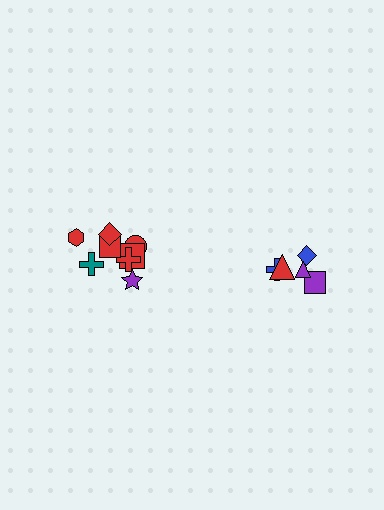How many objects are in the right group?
There are 5 objects.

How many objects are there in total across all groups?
There are 13 objects.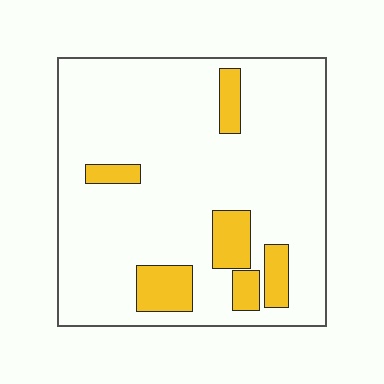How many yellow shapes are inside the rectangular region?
6.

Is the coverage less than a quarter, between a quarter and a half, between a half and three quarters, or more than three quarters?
Less than a quarter.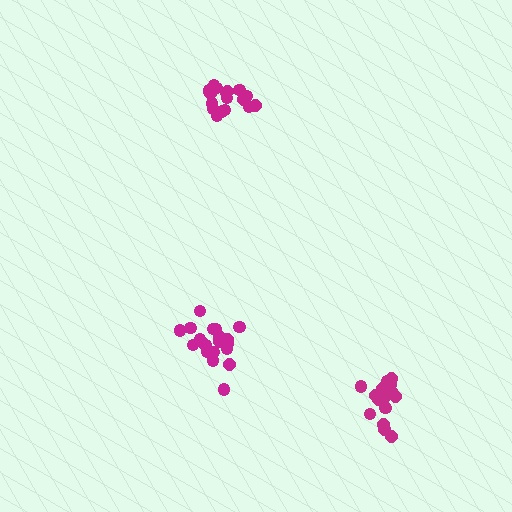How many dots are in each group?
Group 1: 20 dots, Group 2: 19 dots, Group 3: 18 dots (57 total).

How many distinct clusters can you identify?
There are 3 distinct clusters.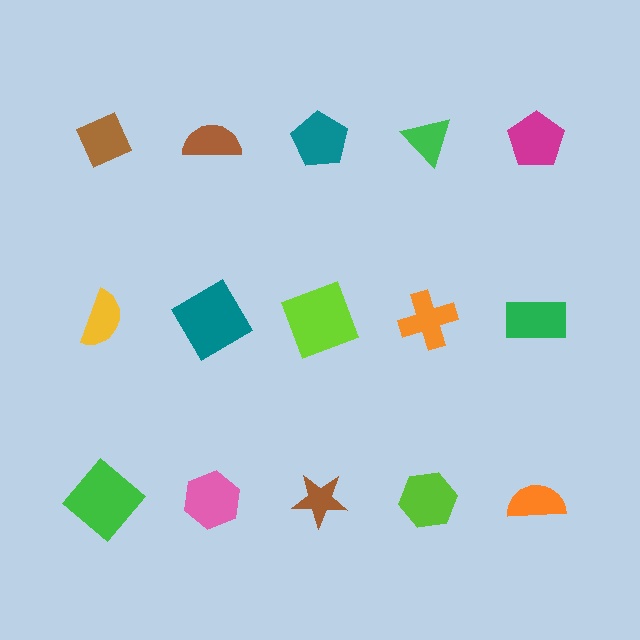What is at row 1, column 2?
A brown semicircle.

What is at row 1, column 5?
A magenta pentagon.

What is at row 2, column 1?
A yellow semicircle.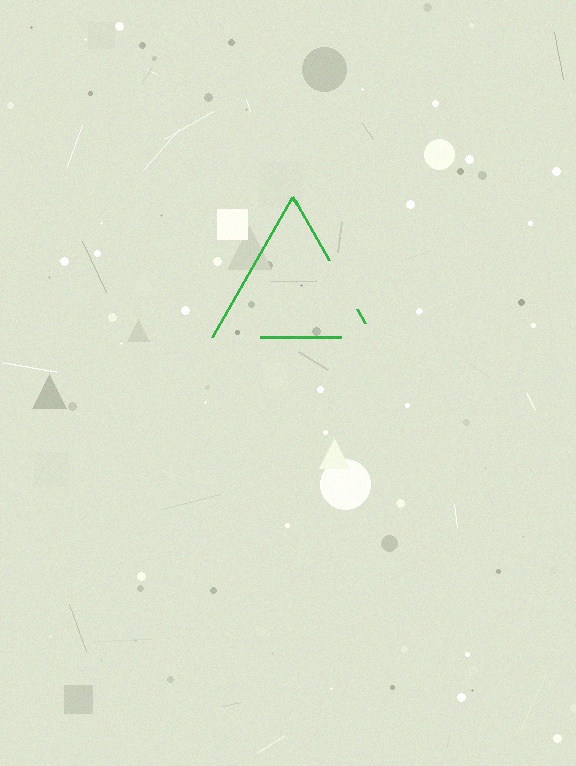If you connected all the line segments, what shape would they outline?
They would outline a triangle.